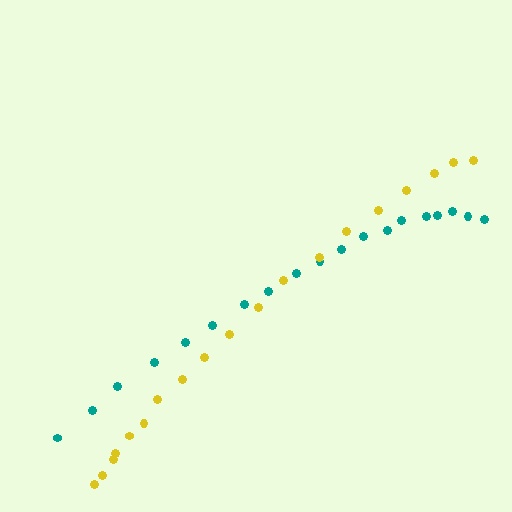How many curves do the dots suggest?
There are 2 distinct paths.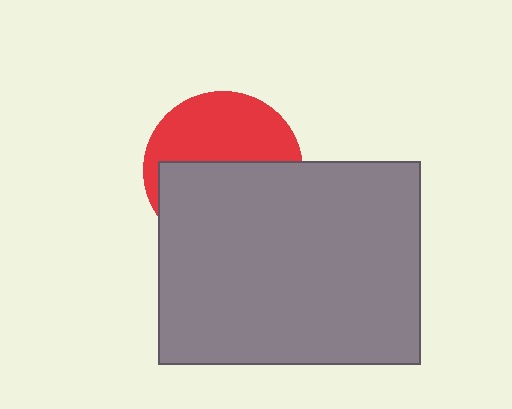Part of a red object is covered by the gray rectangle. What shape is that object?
It is a circle.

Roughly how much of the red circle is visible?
About half of it is visible (roughly 46%).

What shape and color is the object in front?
The object in front is a gray rectangle.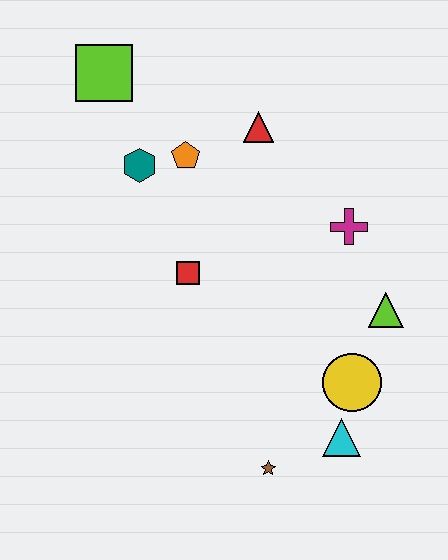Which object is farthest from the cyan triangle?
The lime square is farthest from the cyan triangle.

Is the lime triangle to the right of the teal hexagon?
Yes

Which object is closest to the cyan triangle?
The yellow circle is closest to the cyan triangle.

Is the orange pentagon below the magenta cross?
No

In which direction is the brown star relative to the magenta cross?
The brown star is below the magenta cross.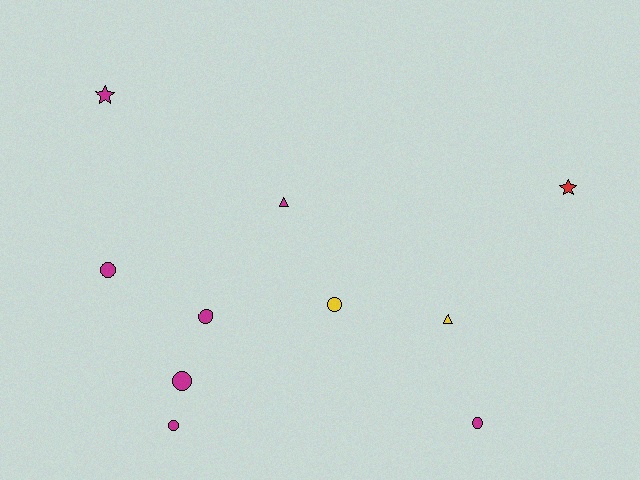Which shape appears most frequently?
Circle, with 6 objects.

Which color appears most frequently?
Magenta, with 7 objects.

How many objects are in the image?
There are 10 objects.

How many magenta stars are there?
There is 1 magenta star.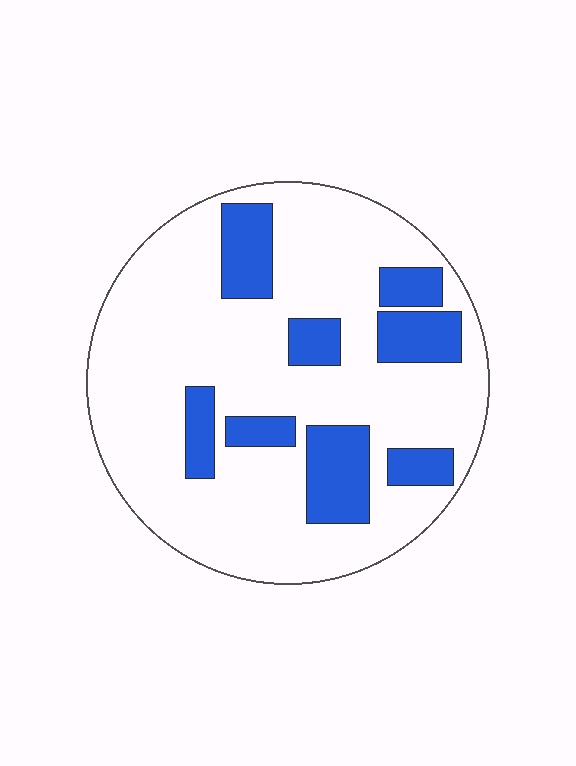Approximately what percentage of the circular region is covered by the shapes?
Approximately 20%.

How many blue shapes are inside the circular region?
8.